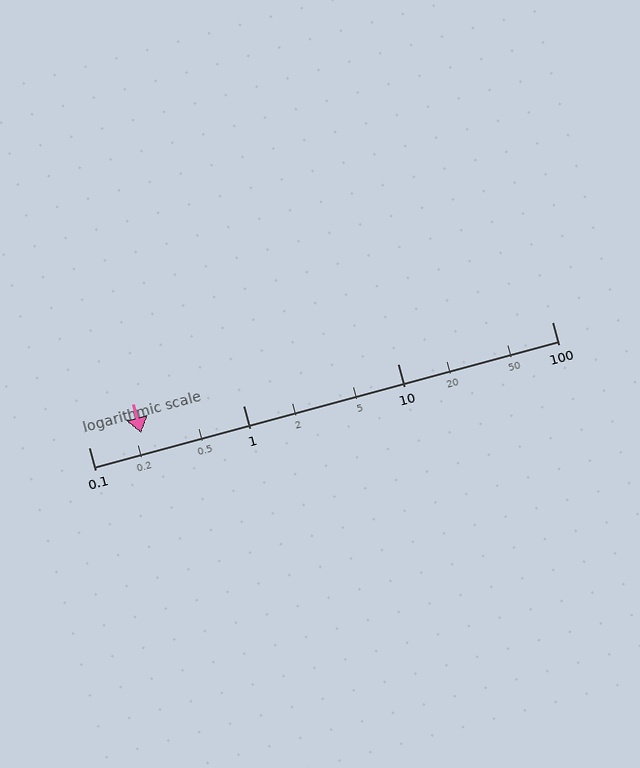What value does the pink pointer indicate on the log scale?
The pointer indicates approximately 0.22.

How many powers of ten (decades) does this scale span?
The scale spans 3 decades, from 0.1 to 100.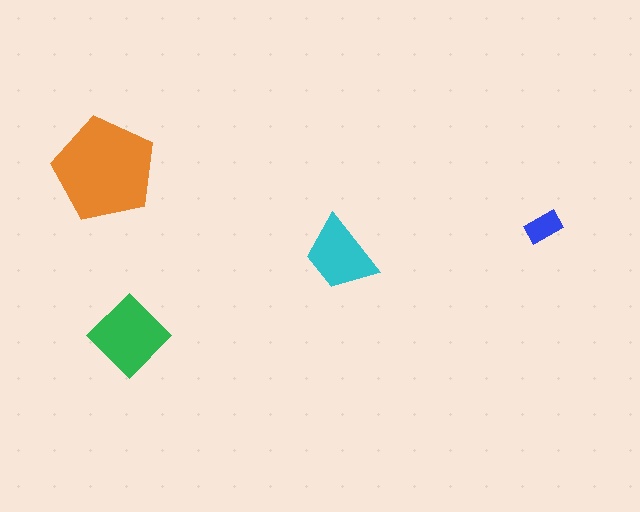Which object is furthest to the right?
The blue rectangle is rightmost.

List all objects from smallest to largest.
The blue rectangle, the cyan trapezoid, the green diamond, the orange pentagon.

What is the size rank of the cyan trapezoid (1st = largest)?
3rd.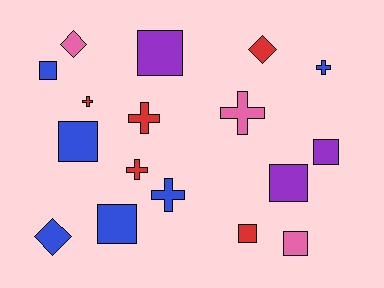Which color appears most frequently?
Blue, with 6 objects.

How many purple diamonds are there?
There are no purple diamonds.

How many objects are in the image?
There are 17 objects.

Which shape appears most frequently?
Square, with 8 objects.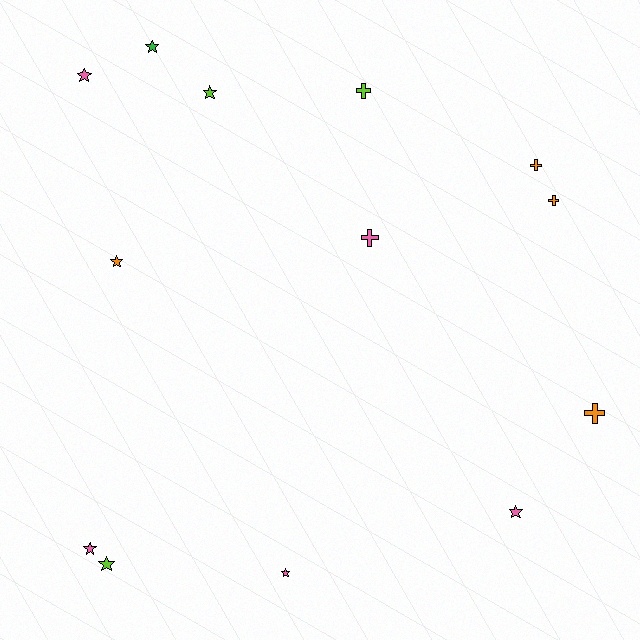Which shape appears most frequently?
Star, with 8 objects.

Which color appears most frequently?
Pink, with 5 objects.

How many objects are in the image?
There are 13 objects.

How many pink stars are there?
There are 4 pink stars.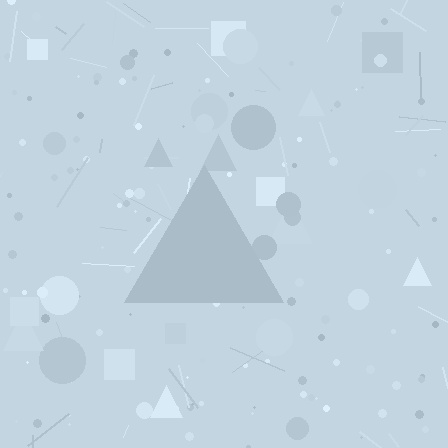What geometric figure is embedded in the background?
A triangle is embedded in the background.